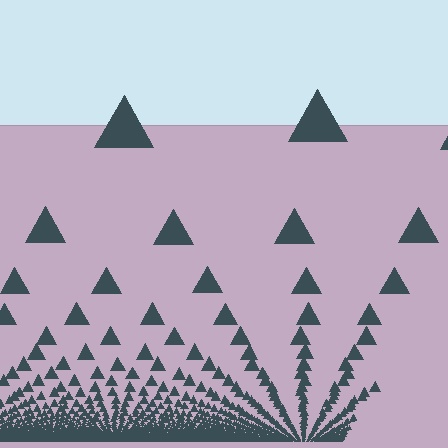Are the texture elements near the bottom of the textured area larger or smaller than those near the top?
Smaller. The gradient is inverted — elements near the bottom are smaller and denser.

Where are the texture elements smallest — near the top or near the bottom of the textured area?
Near the bottom.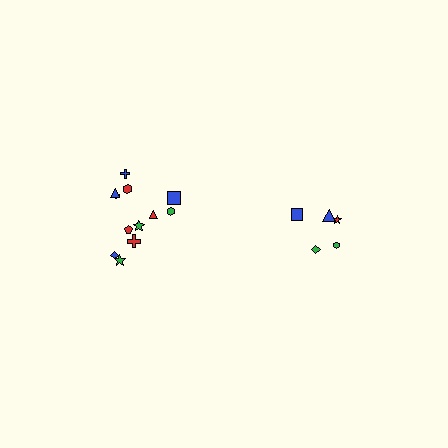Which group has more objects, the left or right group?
The left group.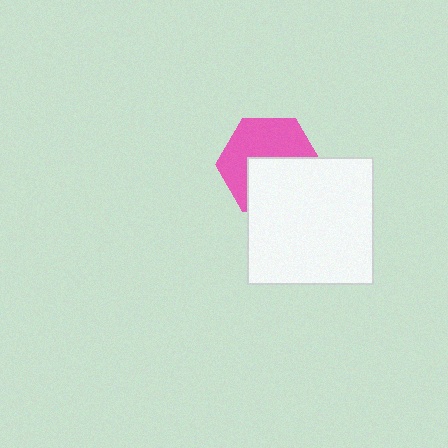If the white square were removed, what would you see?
You would see the complete pink hexagon.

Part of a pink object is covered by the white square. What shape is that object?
It is a hexagon.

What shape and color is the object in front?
The object in front is a white square.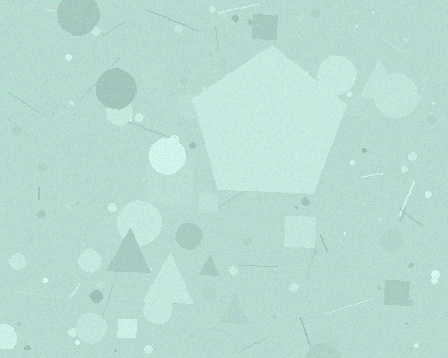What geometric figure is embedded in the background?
A pentagon is embedded in the background.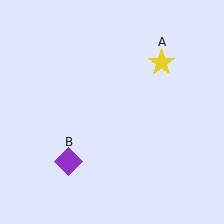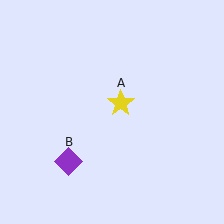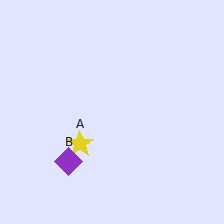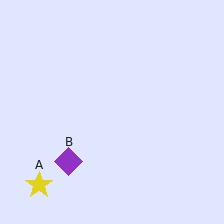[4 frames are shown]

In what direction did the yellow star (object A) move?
The yellow star (object A) moved down and to the left.